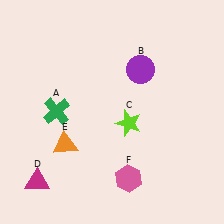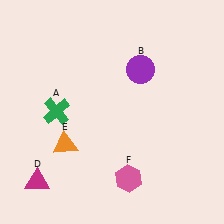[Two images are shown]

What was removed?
The lime star (C) was removed in Image 2.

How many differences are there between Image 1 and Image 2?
There is 1 difference between the two images.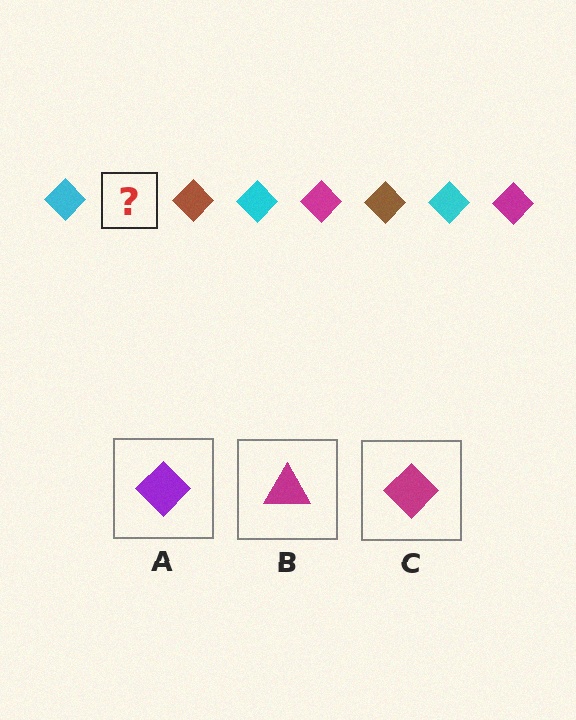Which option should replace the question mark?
Option C.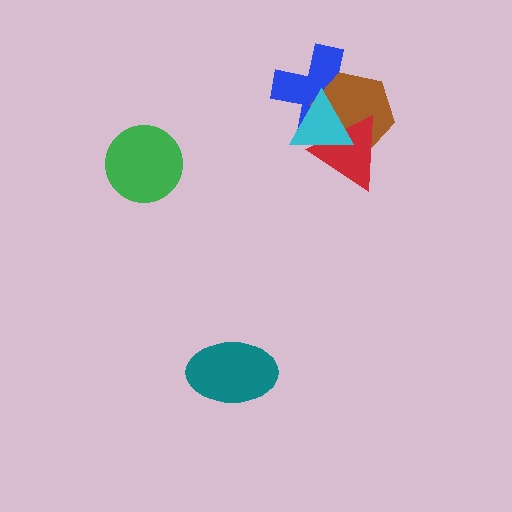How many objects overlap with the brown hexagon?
3 objects overlap with the brown hexagon.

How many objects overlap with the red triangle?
3 objects overlap with the red triangle.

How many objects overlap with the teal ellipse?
0 objects overlap with the teal ellipse.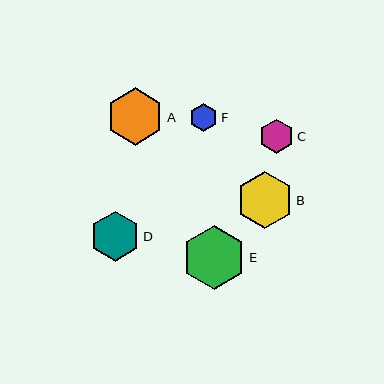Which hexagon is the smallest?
Hexagon F is the smallest with a size of approximately 28 pixels.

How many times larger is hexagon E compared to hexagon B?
Hexagon E is approximately 1.1 times the size of hexagon B.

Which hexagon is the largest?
Hexagon E is the largest with a size of approximately 64 pixels.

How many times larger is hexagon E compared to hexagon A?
Hexagon E is approximately 1.1 times the size of hexagon A.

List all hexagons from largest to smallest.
From largest to smallest: E, A, B, D, C, F.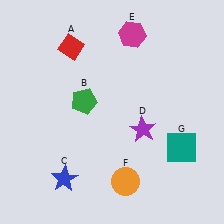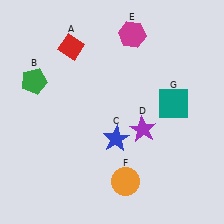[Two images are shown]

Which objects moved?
The objects that moved are: the green pentagon (B), the blue star (C), the teal square (G).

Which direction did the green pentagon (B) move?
The green pentagon (B) moved left.